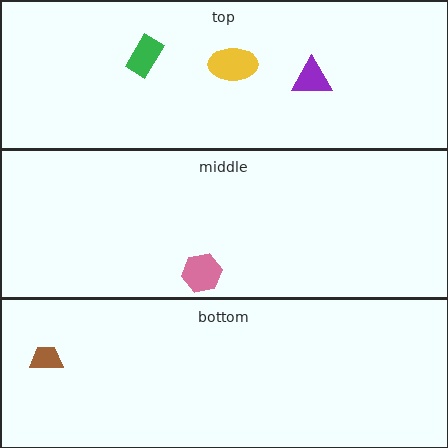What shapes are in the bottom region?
The brown trapezoid.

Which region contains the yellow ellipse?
The top region.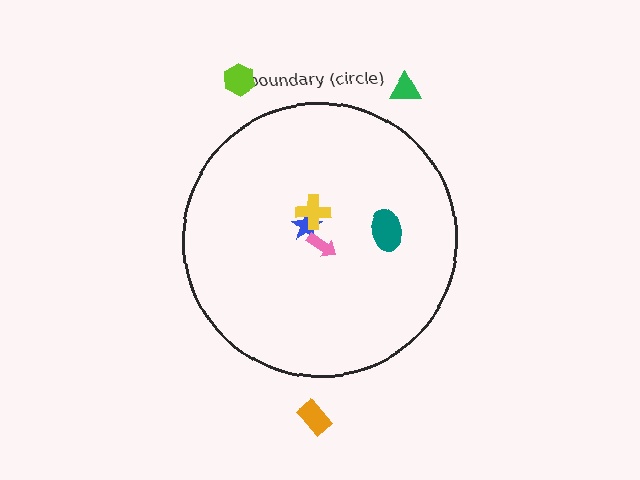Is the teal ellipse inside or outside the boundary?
Inside.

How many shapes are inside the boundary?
4 inside, 3 outside.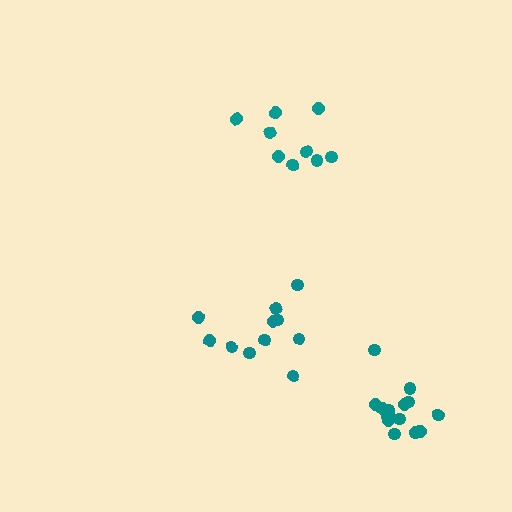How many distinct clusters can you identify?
There are 3 distinct clusters.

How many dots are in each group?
Group 1: 11 dots, Group 2: 9 dots, Group 3: 15 dots (35 total).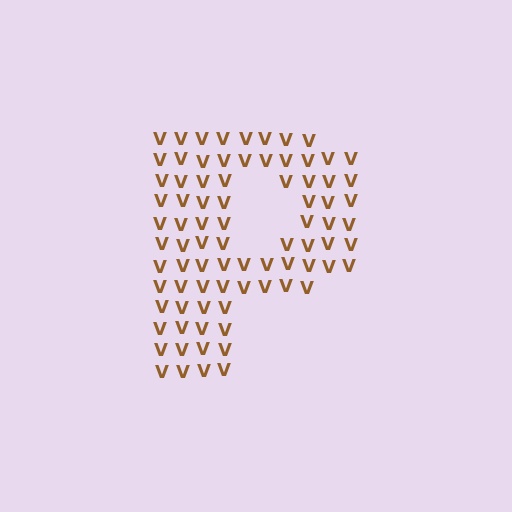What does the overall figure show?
The overall figure shows the letter P.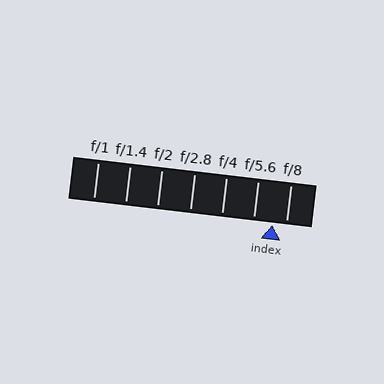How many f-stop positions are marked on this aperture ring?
There are 7 f-stop positions marked.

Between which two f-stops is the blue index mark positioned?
The index mark is between f/5.6 and f/8.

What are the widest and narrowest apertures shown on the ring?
The widest aperture shown is f/1 and the narrowest is f/8.